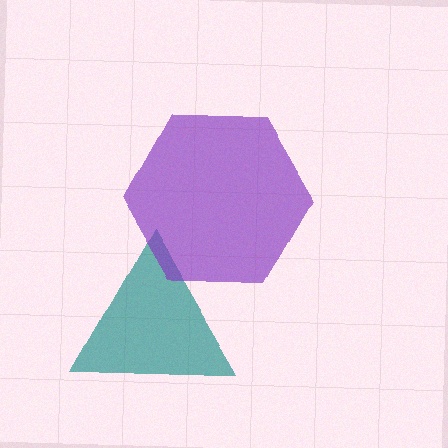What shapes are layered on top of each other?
The layered shapes are: a teal triangle, a purple hexagon.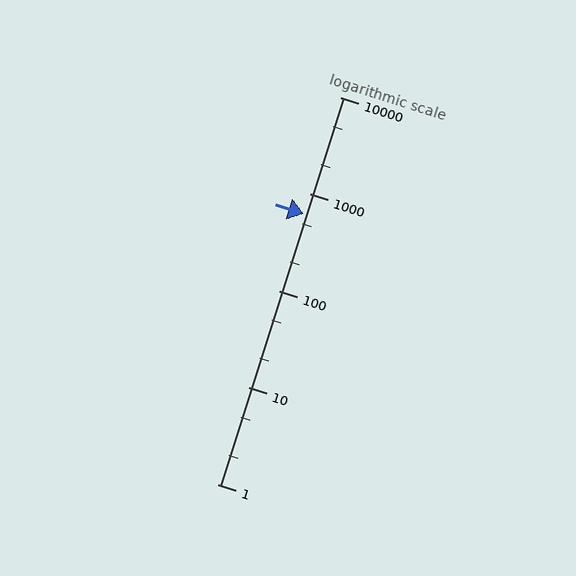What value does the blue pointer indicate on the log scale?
The pointer indicates approximately 620.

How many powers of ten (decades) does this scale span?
The scale spans 4 decades, from 1 to 10000.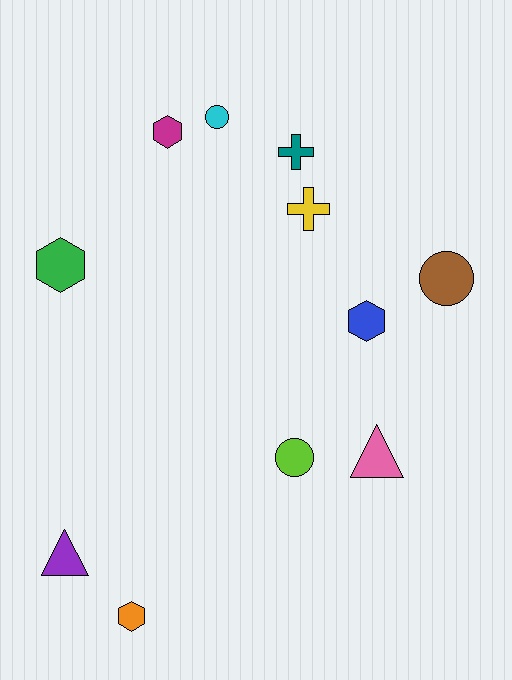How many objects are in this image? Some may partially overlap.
There are 11 objects.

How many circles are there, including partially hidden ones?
There are 3 circles.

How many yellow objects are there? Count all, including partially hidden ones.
There is 1 yellow object.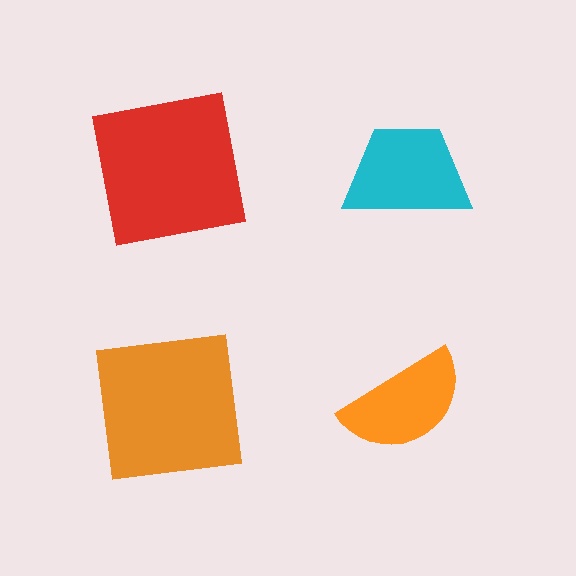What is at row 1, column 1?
A red square.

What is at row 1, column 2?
A cyan trapezoid.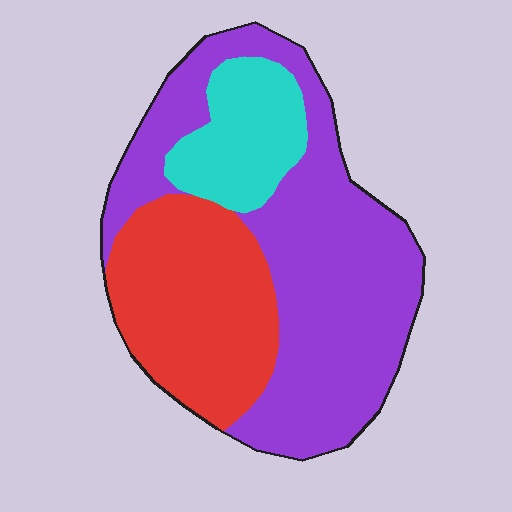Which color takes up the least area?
Cyan, at roughly 15%.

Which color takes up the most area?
Purple, at roughly 55%.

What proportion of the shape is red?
Red covers about 30% of the shape.